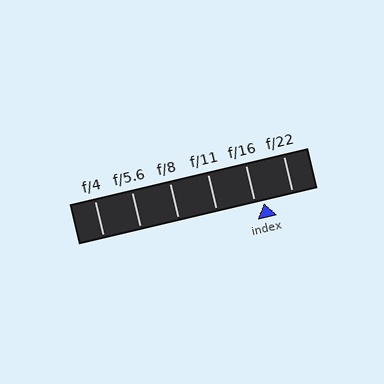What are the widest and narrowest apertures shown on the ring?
The widest aperture shown is f/4 and the narrowest is f/22.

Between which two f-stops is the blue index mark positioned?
The index mark is between f/16 and f/22.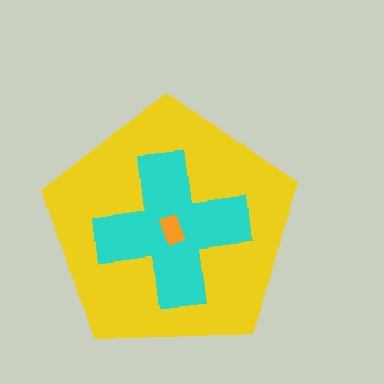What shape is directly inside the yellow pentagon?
The cyan cross.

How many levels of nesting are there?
3.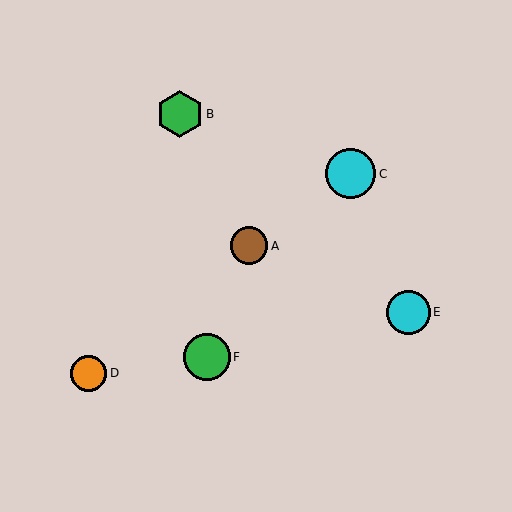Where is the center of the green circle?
The center of the green circle is at (207, 357).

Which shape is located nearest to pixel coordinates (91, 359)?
The orange circle (labeled D) at (89, 373) is nearest to that location.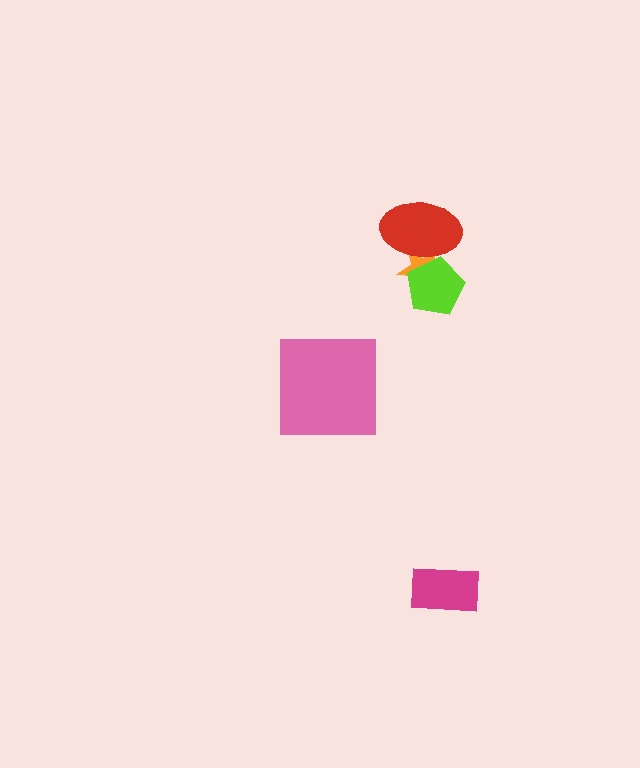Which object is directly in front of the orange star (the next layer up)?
The red ellipse is directly in front of the orange star.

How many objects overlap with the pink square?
0 objects overlap with the pink square.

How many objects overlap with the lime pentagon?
2 objects overlap with the lime pentagon.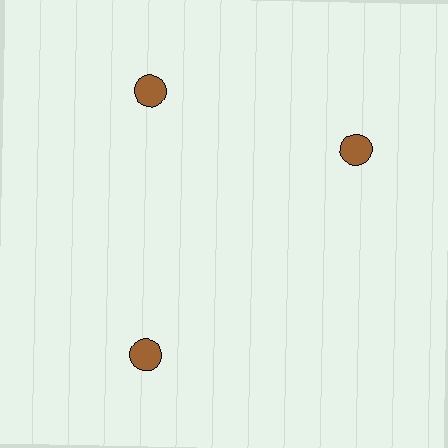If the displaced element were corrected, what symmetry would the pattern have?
It would have 3-fold rotational symmetry — the pattern would map onto itself every 120 degrees.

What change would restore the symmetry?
The symmetry would be restored by rotating it back into even spacing with its neighbors so that all 3 circles sit at equal angles and equal distance from the center.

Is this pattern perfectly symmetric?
No. The 3 brown circles are arranged in a ring, but one element near the 3 o'clock position is rotated out of alignment along the ring, breaking the 3-fold rotational symmetry.